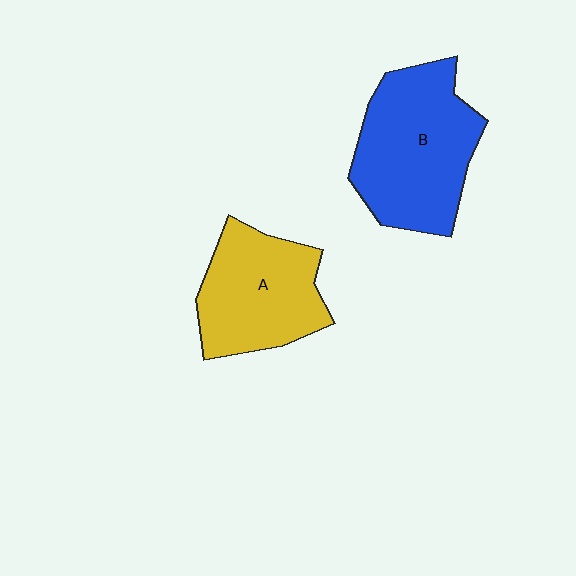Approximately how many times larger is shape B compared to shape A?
Approximately 1.2 times.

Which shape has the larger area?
Shape B (blue).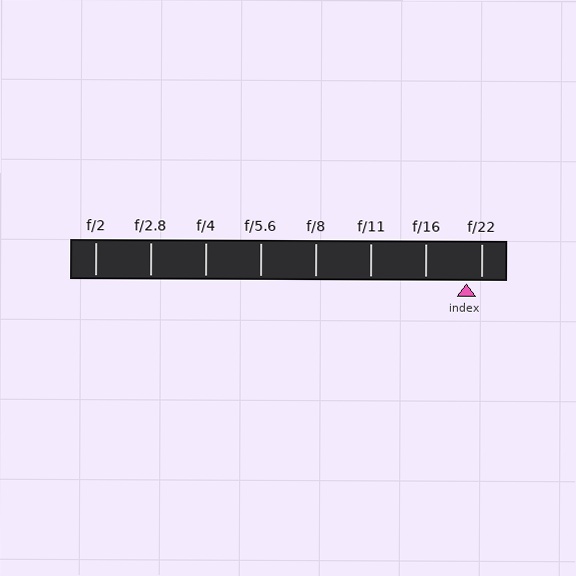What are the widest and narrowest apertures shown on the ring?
The widest aperture shown is f/2 and the narrowest is f/22.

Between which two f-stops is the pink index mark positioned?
The index mark is between f/16 and f/22.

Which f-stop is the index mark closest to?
The index mark is closest to f/22.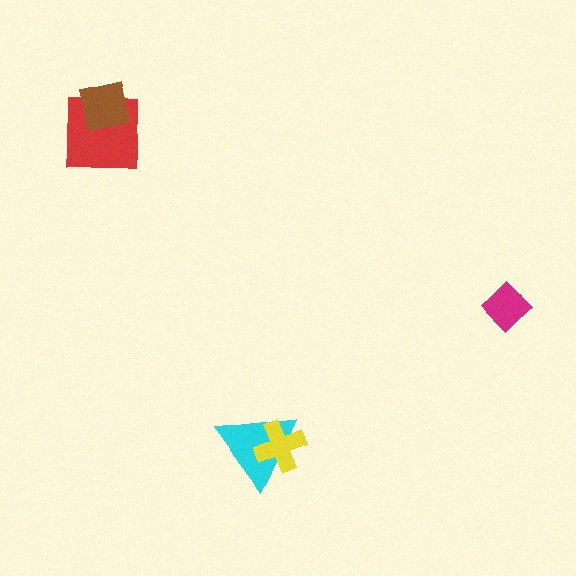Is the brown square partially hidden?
No, no other shape covers it.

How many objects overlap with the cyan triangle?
1 object overlaps with the cyan triangle.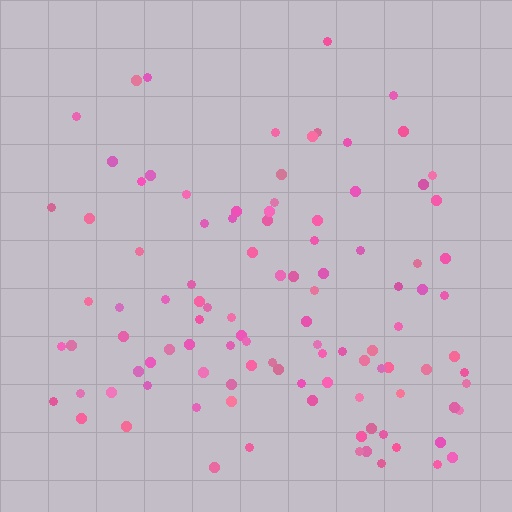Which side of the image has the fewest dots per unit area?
The top.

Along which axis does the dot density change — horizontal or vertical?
Vertical.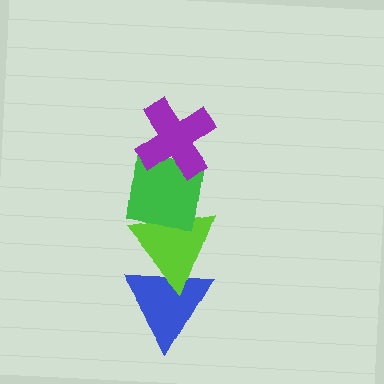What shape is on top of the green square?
The purple cross is on top of the green square.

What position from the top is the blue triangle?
The blue triangle is 4th from the top.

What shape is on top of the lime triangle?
The green square is on top of the lime triangle.